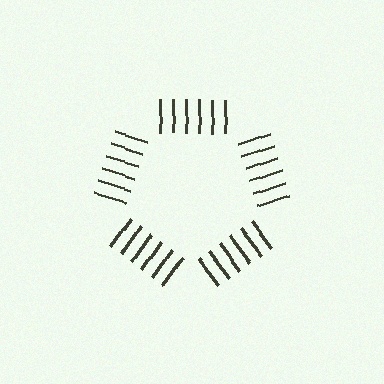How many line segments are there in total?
30 — 6 along each of the 5 edges.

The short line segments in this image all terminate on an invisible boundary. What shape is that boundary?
An illusory pentagon — the line segments terminate on its edges but no continuous stroke is drawn.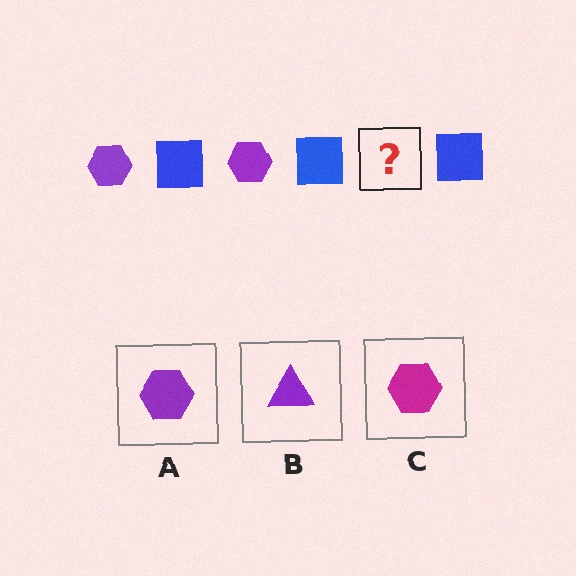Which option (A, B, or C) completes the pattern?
A.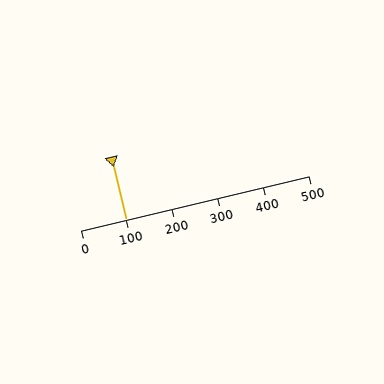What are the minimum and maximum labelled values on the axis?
The axis runs from 0 to 500.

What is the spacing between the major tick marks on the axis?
The major ticks are spaced 100 apart.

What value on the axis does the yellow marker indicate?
The marker indicates approximately 100.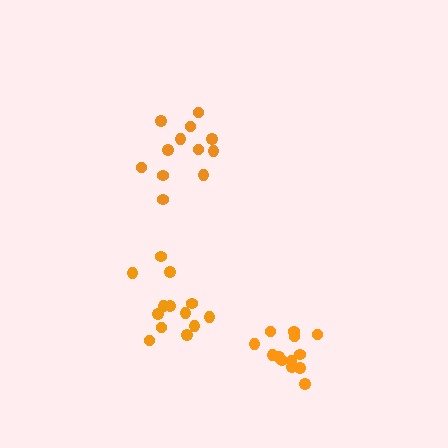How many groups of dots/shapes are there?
There are 3 groups.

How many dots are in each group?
Group 1: 12 dots, Group 2: 13 dots, Group 3: 13 dots (38 total).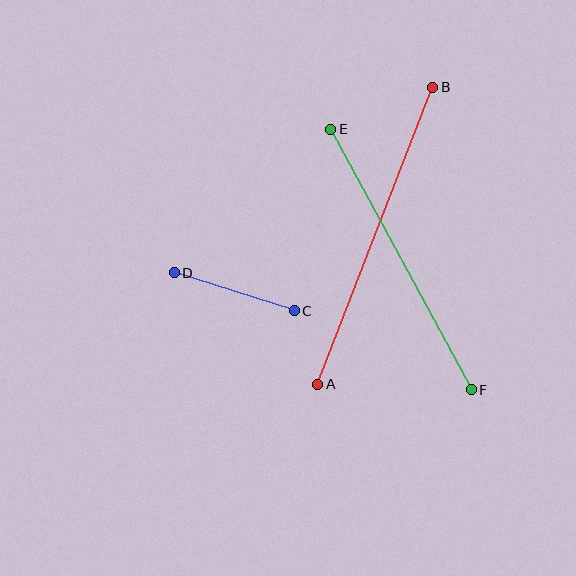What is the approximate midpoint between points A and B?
The midpoint is at approximately (375, 236) pixels.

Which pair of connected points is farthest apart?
Points A and B are farthest apart.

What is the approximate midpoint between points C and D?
The midpoint is at approximately (234, 292) pixels.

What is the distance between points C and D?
The distance is approximately 126 pixels.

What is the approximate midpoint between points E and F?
The midpoint is at approximately (401, 260) pixels.